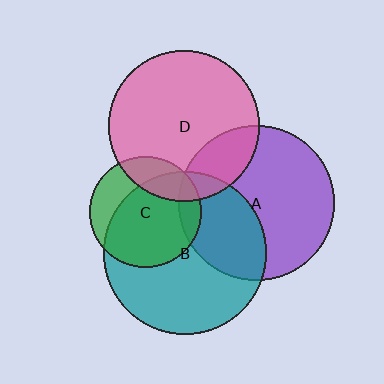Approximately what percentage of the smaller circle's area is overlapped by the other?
Approximately 20%.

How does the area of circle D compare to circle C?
Approximately 1.8 times.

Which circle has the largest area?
Circle B (teal).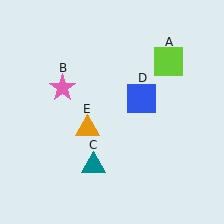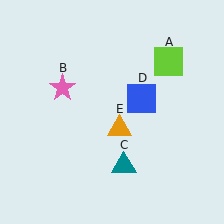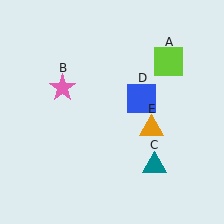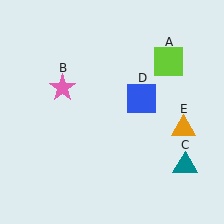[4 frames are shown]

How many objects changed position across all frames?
2 objects changed position: teal triangle (object C), orange triangle (object E).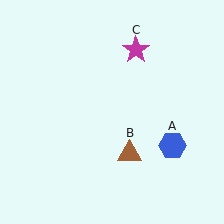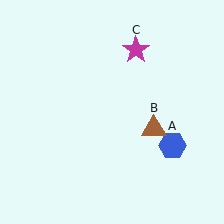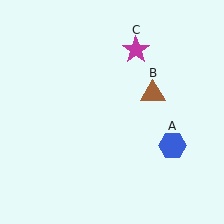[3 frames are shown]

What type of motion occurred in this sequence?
The brown triangle (object B) rotated counterclockwise around the center of the scene.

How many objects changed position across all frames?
1 object changed position: brown triangle (object B).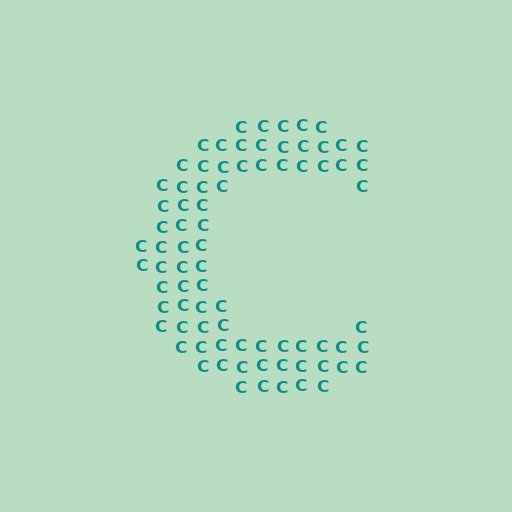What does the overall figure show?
The overall figure shows the letter C.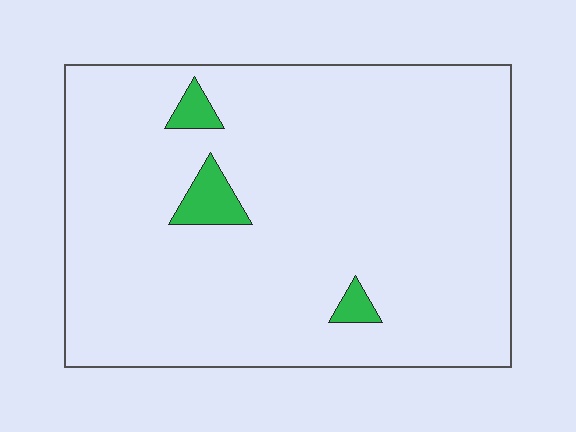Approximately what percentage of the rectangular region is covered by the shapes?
Approximately 5%.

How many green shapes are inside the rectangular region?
3.